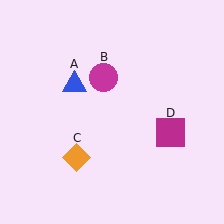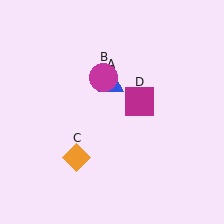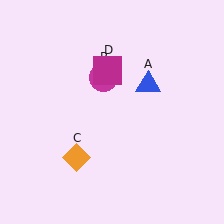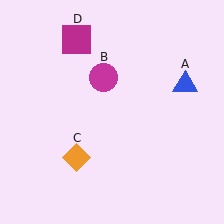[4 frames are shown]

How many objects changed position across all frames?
2 objects changed position: blue triangle (object A), magenta square (object D).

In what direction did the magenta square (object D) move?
The magenta square (object D) moved up and to the left.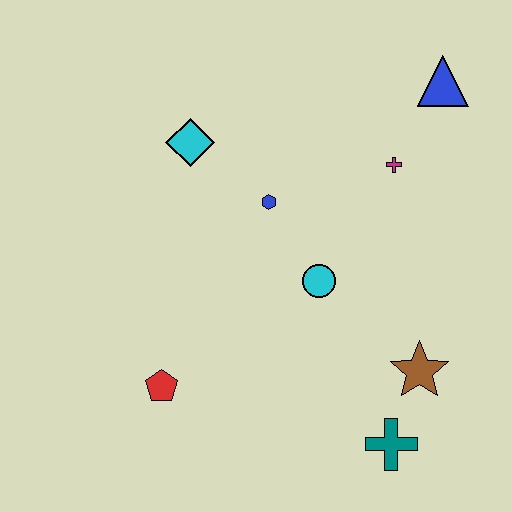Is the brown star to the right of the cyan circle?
Yes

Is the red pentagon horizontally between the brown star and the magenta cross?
No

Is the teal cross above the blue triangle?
No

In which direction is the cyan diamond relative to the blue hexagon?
The cyan diamond is to the left of the blue hexagon.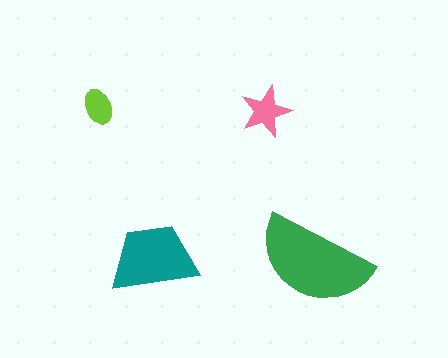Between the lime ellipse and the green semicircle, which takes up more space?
The green semicircle.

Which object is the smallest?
The lime ellipse.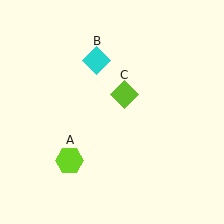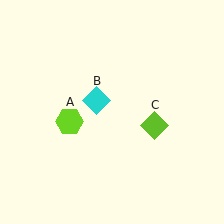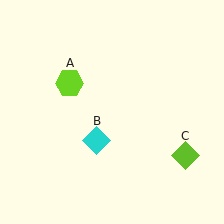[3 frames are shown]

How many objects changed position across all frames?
3 objects changed position: lime hexagon (object A), cyan diamond (object B), lime diamond (object C).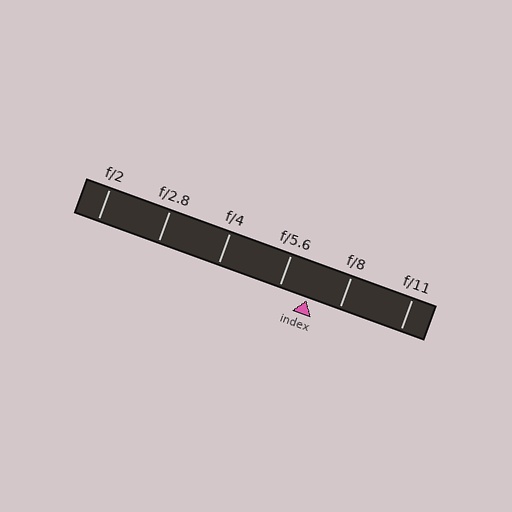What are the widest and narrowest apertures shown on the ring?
The widest aperture shown is f/2 and the narrowest is f/11.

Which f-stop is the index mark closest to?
The index mark is closest to f/5.6.